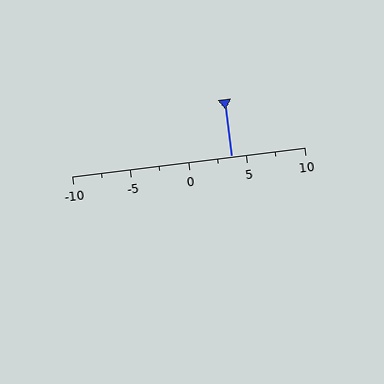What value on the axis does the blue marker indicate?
The marker indicates approximately 3.8.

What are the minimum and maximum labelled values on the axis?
The axis runs from -10 to 10.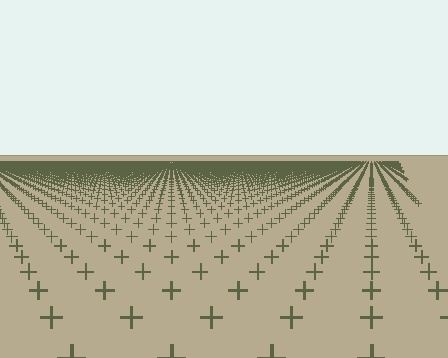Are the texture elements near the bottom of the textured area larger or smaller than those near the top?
Larger. Near the bottom, elements are closer to the viewer and appear at a bigger on-screen size.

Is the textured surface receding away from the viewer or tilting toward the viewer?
The surface is receding away from the viewer. Texture elements get smaller and denser toward the top.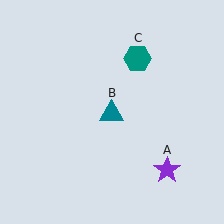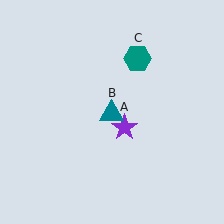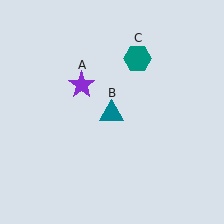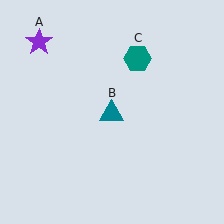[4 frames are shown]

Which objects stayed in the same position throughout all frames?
Teal triangle (object B) and teal hexagon (object C) remained stationary.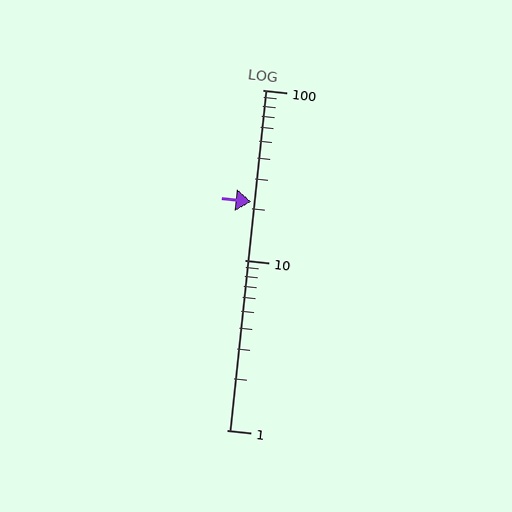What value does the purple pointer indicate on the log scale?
The pointer indicates approximately 22.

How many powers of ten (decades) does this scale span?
The scale spans 2 decades, from 1 to 100.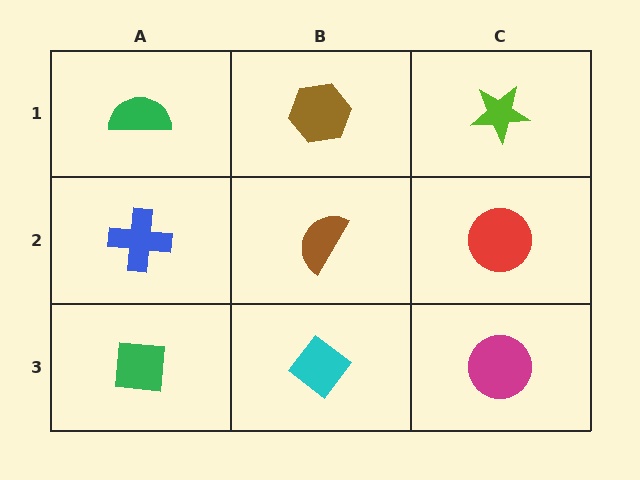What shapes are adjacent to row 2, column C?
A lime star (row 1, column C), a magenta circle (row 3, column C), a brown semicircle (row 2, column B).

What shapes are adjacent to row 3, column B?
A brown semicircle (row 2, column B), a green square (row 3, column A), a magenta circle (row 3, column C).